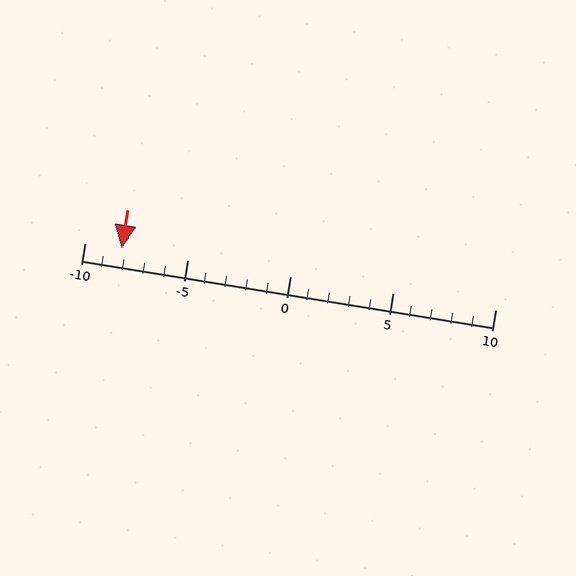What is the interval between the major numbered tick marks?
The major tick marks are spaced 5 units apart.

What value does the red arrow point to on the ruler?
The red arrow points to approximately -8.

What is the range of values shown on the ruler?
The ruler shows values from -10 to 10.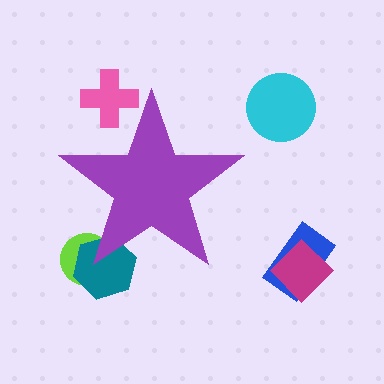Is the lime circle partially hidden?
Yes, the lime circle is partially hidden behind the purple star.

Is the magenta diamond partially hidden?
No, the magenta diamond is fully visible.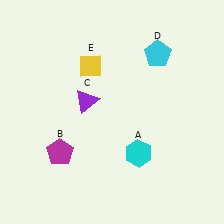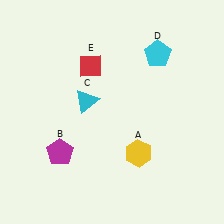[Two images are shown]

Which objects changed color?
A changed from cyan to yellow. C changed from purple to cyan. E changed from yellow to red.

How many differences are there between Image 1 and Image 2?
There are 3 differences between the two images.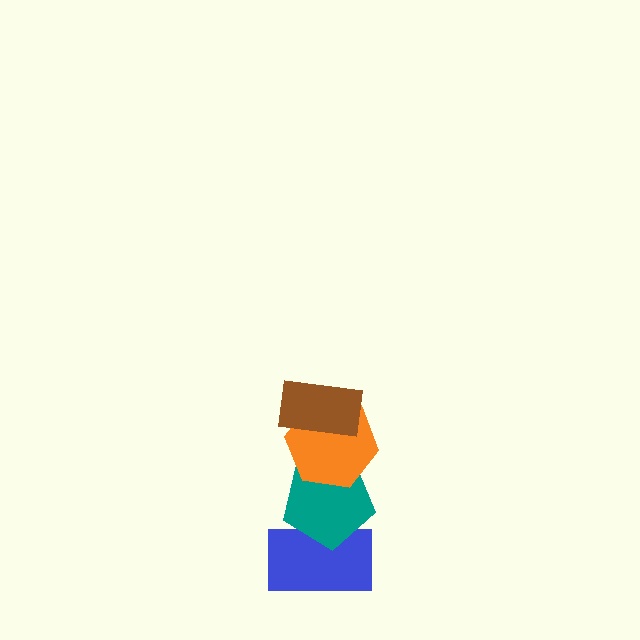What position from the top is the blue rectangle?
The blue rectangle is 4th from the top.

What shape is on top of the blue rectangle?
The teal pentagon is on top of the blue rectangle.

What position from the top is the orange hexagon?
The orange hexagon is 2nd from the top.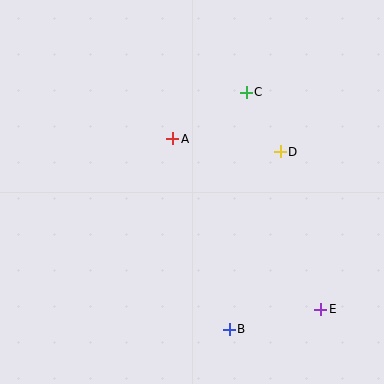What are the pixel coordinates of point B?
Point B is at (229, 329).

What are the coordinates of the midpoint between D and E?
The midpoint between D and E is at (301, 230).